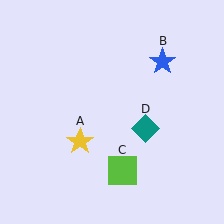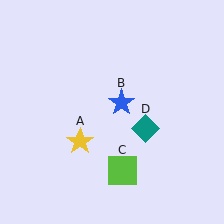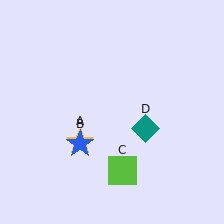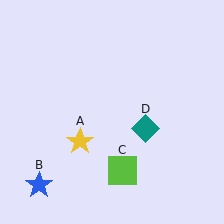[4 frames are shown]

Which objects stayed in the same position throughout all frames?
Yellow star (object A) and lime square (object C) and teal diamond (object D) remained stationary.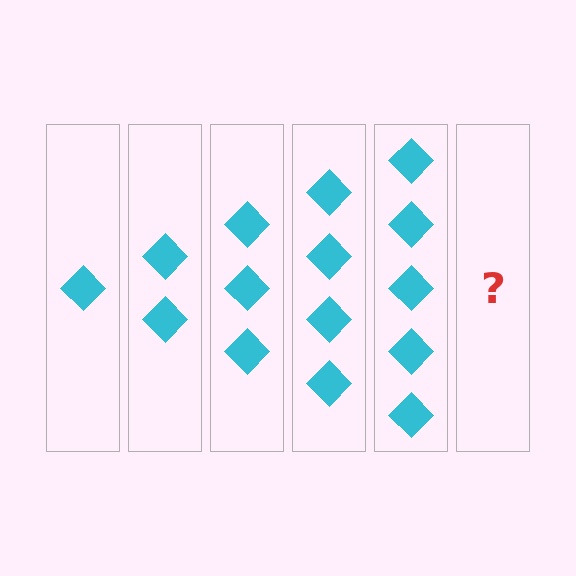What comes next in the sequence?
The next element should be 6 diamonds.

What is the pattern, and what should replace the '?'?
The pattern is that each step adds one more diamond. The '?' should be 6 diamonds.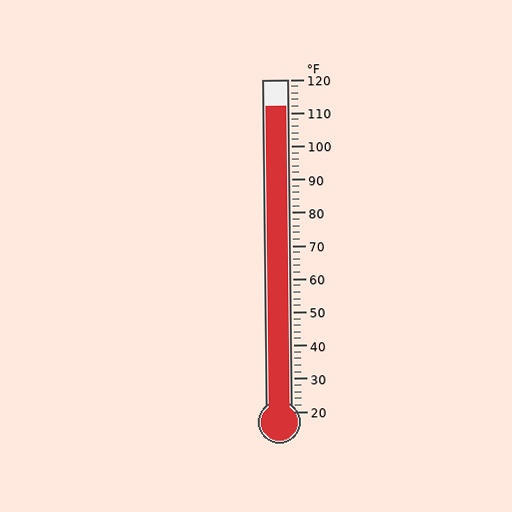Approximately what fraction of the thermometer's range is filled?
The thermometer is filled to approximately 90% of its range.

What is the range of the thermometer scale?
The thermometer scale ranges from 20°F to 120°F.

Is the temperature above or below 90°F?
The temperature is above 90°F.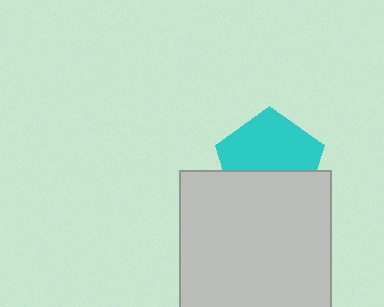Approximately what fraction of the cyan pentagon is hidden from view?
Roughly 43% of the cyan pentagon is hidden behind the light gray square.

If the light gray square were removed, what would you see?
You would see the complete cyan pentagon.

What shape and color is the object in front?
The object in front is a light gray square.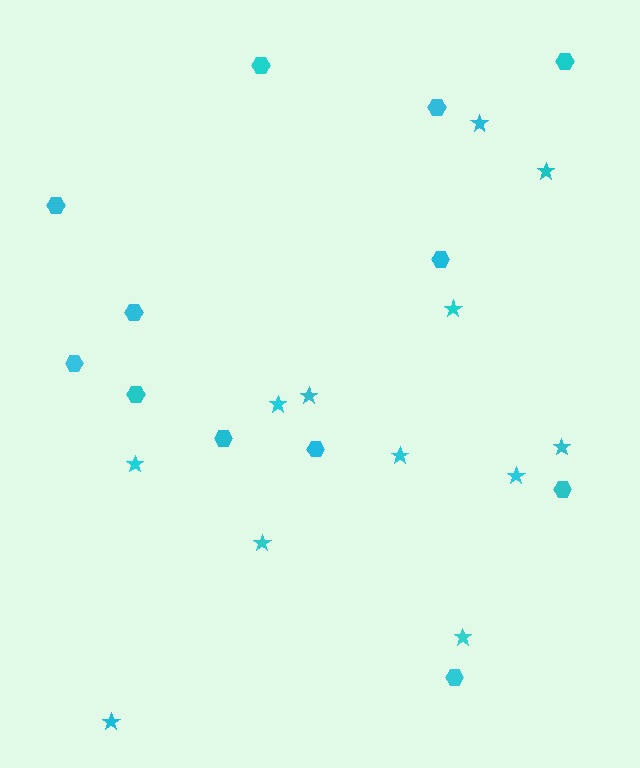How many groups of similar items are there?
There are 2 groups: one group of hexagons (12) and one group of stars (12).